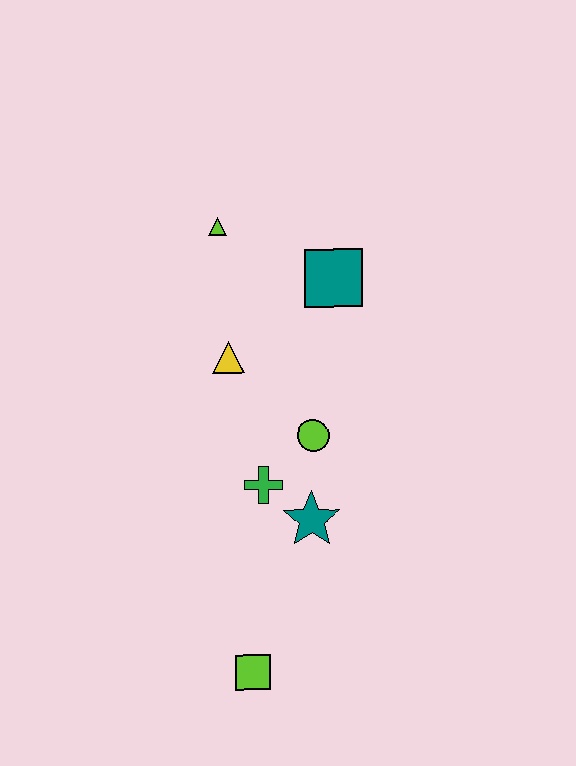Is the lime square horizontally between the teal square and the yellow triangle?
Yes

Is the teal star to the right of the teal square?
No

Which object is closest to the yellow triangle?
The lime circle is closest to the yellow triangle.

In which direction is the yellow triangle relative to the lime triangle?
The yellow triangle is below the lime triangle.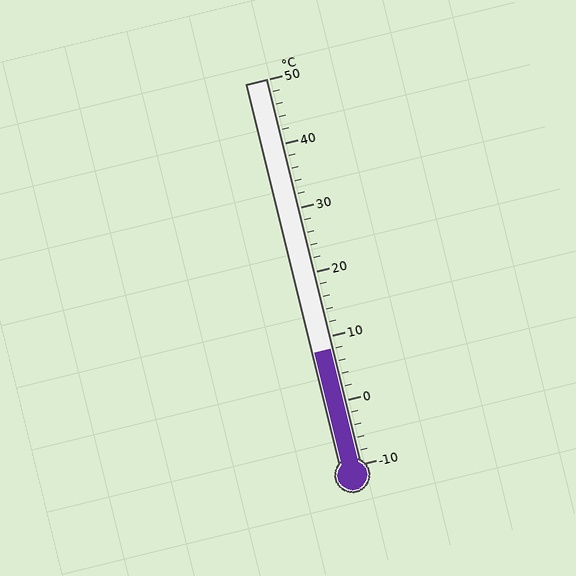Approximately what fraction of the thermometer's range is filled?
The thermometer is filled to approximately 30% of its range.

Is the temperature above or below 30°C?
The temperature is below 30°C.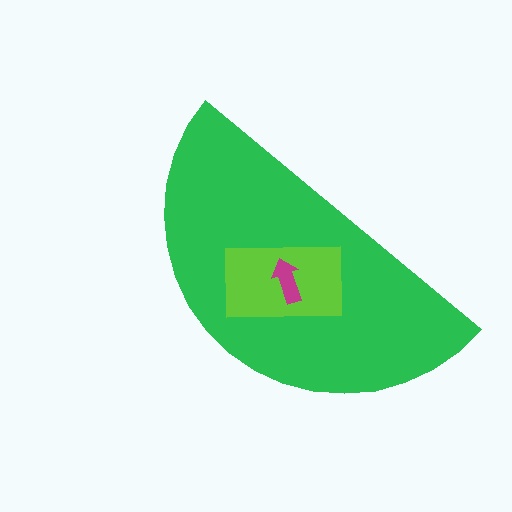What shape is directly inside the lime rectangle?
The magenta arrow.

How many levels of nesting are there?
3.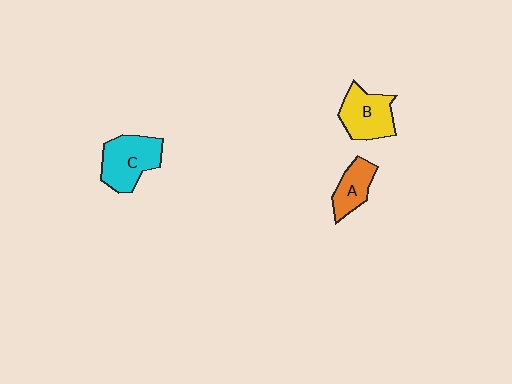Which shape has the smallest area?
Shape A (orange).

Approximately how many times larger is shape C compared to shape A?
Approximately 1.6 times.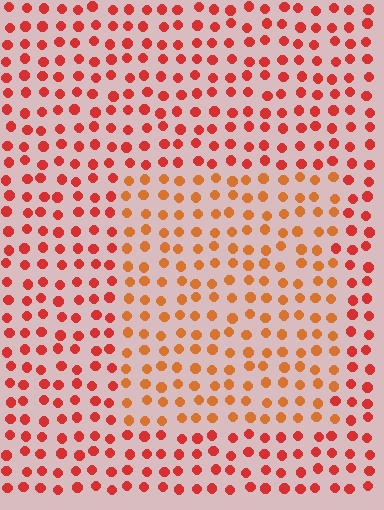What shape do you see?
I see a rectangle.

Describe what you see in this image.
The image is filled with small red elements in a uniform arrangement. A rectangle-shaped region is visible where the elements are tinted to a slightly different hue, forming a subtle color boundary.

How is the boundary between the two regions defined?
The boundary is defined purely by a slight shift in hue (about 26 degrees). Spacing, size, and orientation are identical on both sides.